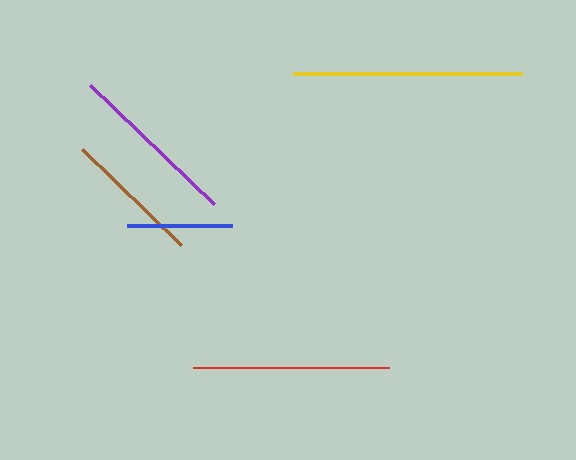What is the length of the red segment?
The red segment is approximately 196 pixels long.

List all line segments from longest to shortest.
From longest to shortest: yellow, red, purple, brown, blue.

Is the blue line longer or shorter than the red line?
The red line is longer than the blue line.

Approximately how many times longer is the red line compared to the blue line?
The red line is approximately 1.9 times the length of the blue line.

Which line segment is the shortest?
The blue line is the shortest at approximately 105 pixels.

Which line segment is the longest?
The yellow line is the longest at approximately 229 pixels.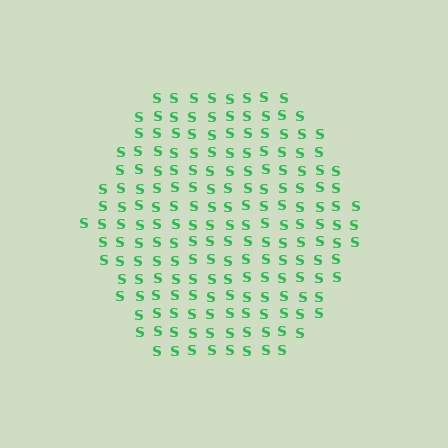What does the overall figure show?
The overall figure shows a hexagon.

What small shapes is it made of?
It is made of small letter S's.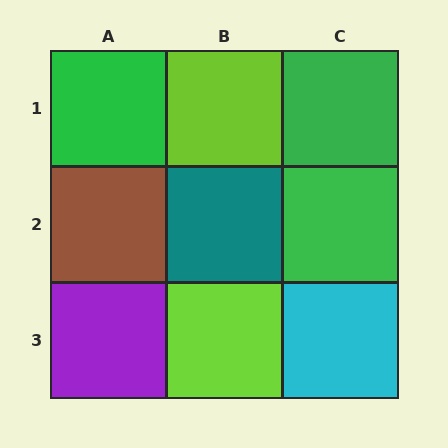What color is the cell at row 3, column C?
Cyan.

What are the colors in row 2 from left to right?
Brown, teal, green.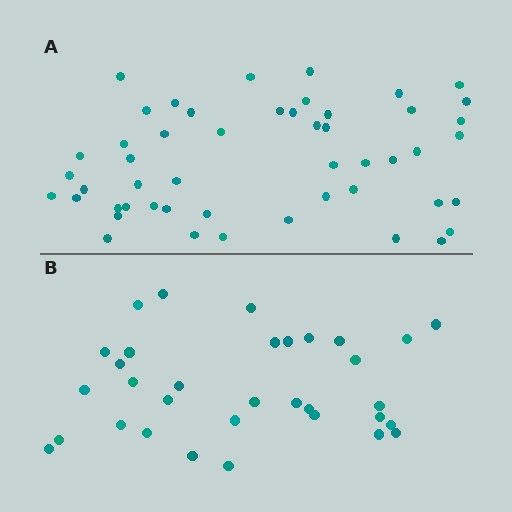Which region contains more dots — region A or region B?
Region A (the top region) has more dots.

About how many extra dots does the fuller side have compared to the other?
Region A has approximately 15 more dots than region B.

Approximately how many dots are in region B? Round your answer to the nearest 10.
About 30 dots. (The exact count is 33, which rounds to 30.)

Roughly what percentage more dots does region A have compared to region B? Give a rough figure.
About 50% more.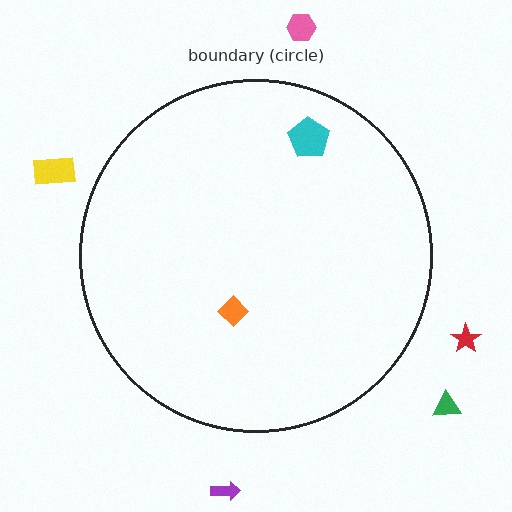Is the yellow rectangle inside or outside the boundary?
Outside.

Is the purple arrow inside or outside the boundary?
Outside.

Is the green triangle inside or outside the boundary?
Outside.